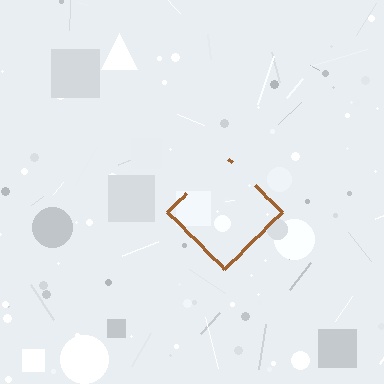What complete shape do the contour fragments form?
The contour fragments form a diamond.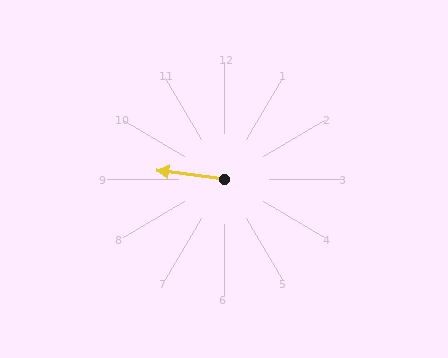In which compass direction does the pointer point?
West.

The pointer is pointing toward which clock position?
Roughly 9 o'clock.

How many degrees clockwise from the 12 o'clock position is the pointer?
Approximately 277 degrees.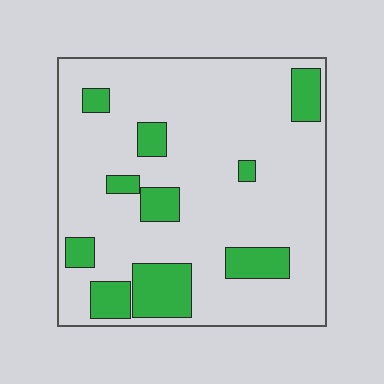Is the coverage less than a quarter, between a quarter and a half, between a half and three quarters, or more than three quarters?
Less than a quarter.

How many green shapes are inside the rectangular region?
10.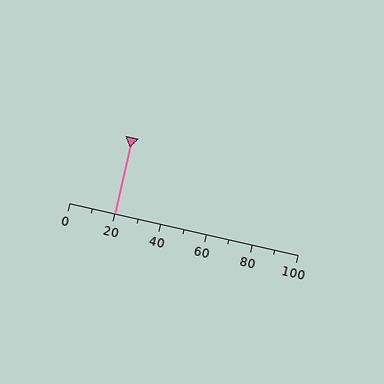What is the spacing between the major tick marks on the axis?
The major ticks are spaced 20 apart.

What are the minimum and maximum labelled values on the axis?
The axis runs from 0 to 100.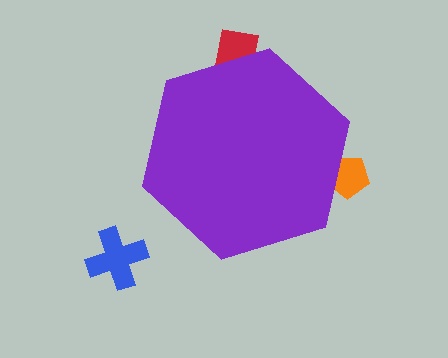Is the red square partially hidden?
Yes, the red square is partially hidden behind the purple hexagon.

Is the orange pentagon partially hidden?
Yes, the orange pentagon is partially hidden behind the purple hexagon.